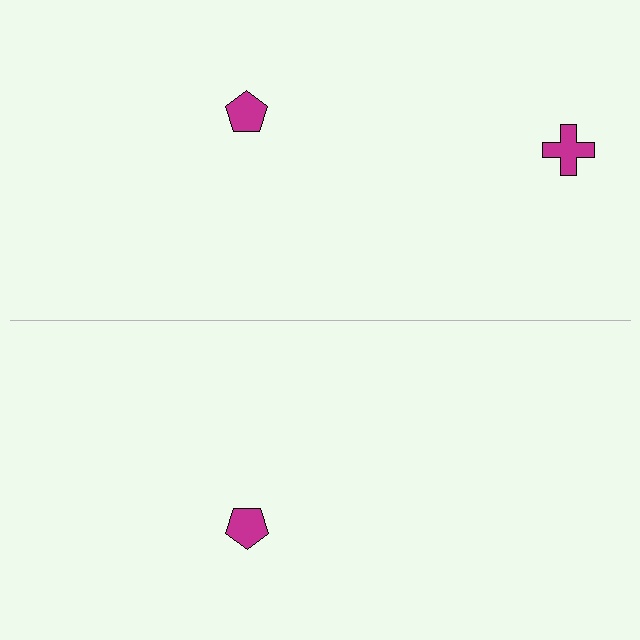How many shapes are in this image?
There are 3 shapes in this image.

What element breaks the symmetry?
A magenta cross is missing from the bottom side.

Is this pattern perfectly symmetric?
No, the pattern is not perfectly symmetric. A magenta cross is missing from the bottom side.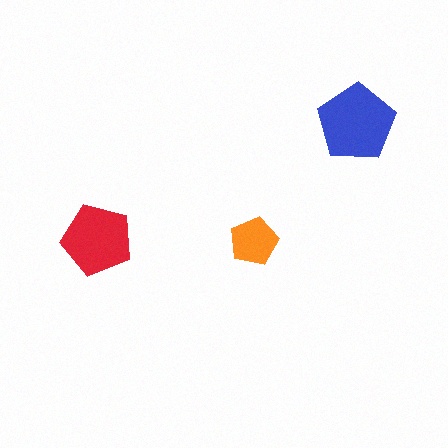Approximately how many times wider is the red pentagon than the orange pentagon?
About 1.5 times wider.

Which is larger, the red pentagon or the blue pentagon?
The blue one.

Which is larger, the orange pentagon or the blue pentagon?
The blue one.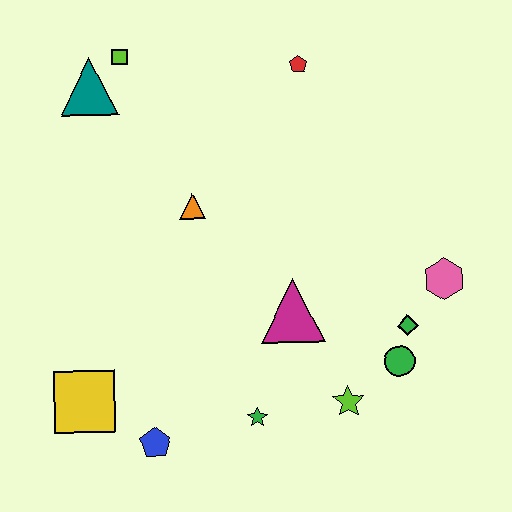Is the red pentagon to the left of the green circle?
Yes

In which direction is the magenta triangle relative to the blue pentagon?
The magenta triangle is to the right of the blue pentagon.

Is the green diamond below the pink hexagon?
Yes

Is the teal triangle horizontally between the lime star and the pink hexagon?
No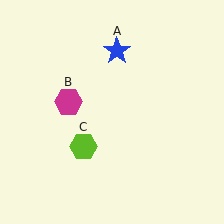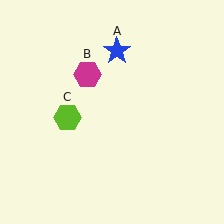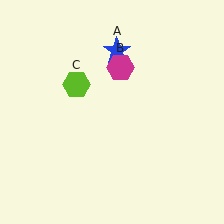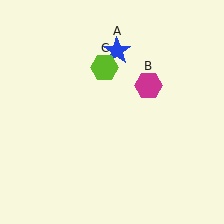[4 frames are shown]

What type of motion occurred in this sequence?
The magenta hexagon (object B), lime hexagon (object C) rotated clockwise around the center of the scene.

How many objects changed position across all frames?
2 objects changed position: magenta hexagon (object B), lime hexagon (object C).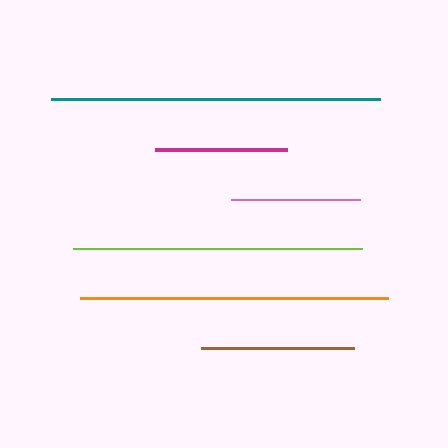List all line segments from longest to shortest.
From longest to shortest: teal, orange, lime, brown, magenta, pink.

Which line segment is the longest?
The teal line is the longest at approximately 329 pixels.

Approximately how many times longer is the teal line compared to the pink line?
The teal line is approximately 2.5 times the length of the pink line.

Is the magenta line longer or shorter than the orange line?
The orange line is longer than the magenta line.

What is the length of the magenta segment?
The magenta segment is approximately 132 pixels long.